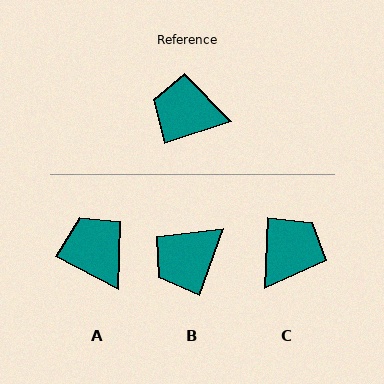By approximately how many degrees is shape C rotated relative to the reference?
Approximately 110 degrees clockwise.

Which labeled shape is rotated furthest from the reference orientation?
C, about 110 degrees away.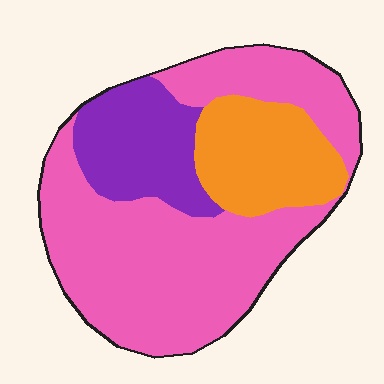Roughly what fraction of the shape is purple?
Purple covers about 20% of the shape.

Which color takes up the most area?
Pink, at roughly 60%.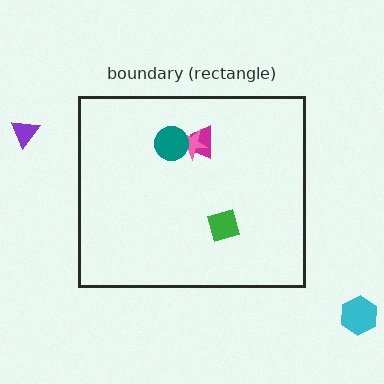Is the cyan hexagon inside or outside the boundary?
Outside.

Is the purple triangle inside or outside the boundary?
Outside.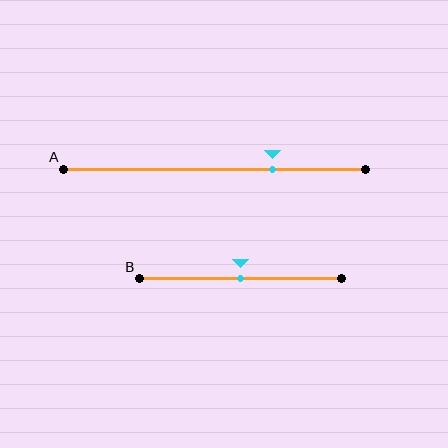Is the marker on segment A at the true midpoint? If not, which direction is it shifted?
No, the marker on segment A is shifted to the right by about 19% of the segment length.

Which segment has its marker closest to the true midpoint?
Segment B has its marker closest to the true midpoint.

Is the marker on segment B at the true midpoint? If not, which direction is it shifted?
Yes, the marker on segment B is at the true midpoint.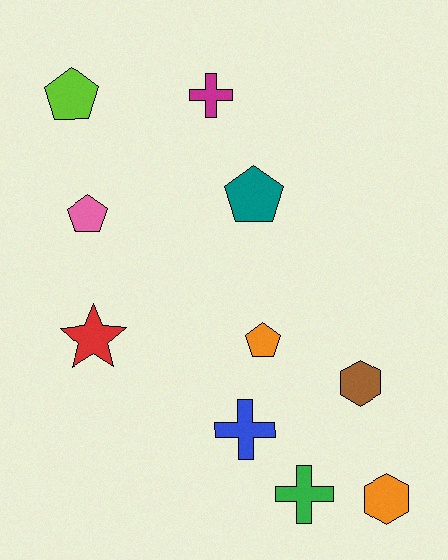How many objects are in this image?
There are 10 objects.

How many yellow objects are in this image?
There are no yellow objects.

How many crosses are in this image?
There are 3 crosses.